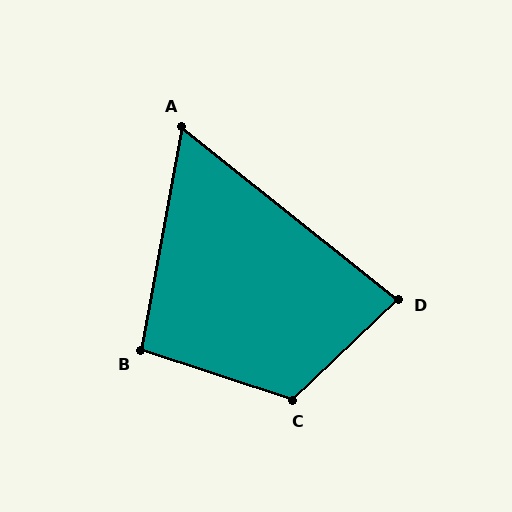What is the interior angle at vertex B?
Approximately 98 degrees (obtuse).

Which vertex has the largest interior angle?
C, at approximately 118 degrees.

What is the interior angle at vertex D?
Approximately 82 degrees (acute).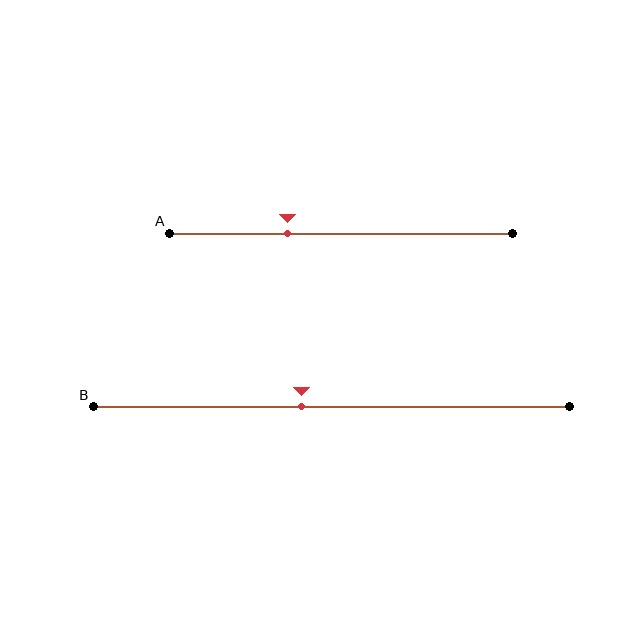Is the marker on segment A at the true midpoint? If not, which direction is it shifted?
No, the marker on segment A is shifted to the left by about 16% of the segment length.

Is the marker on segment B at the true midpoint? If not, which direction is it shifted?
No, the marker on segment B is shifted to the left by about 6% of the segment length.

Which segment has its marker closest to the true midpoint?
Segment B has its marker closest to the true midpoint.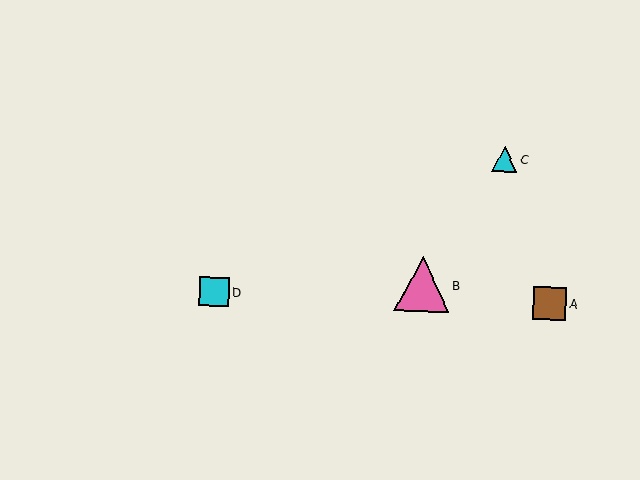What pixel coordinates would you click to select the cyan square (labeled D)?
Click at (214, 292) to select the cyan square D.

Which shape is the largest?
The pink triangle (labeled B) is the largest.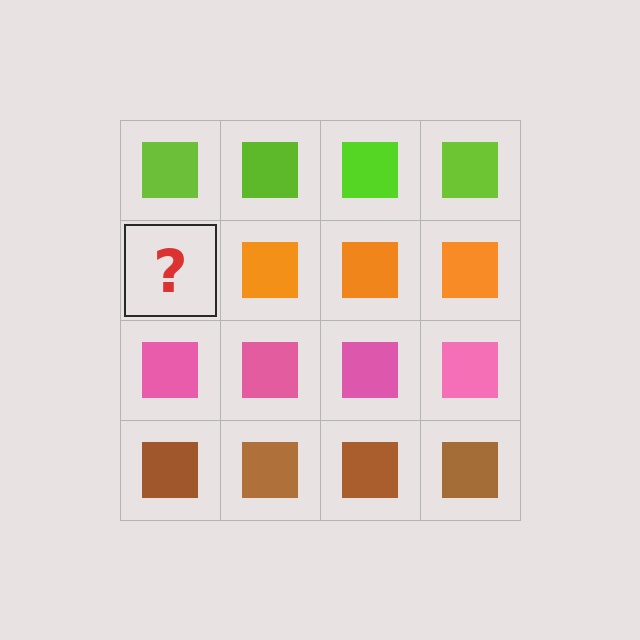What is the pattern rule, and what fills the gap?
The rule is that each row has a consistent color. The gap should be filled with an orange square.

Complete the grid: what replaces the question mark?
The question mark should be replaced with an orange square.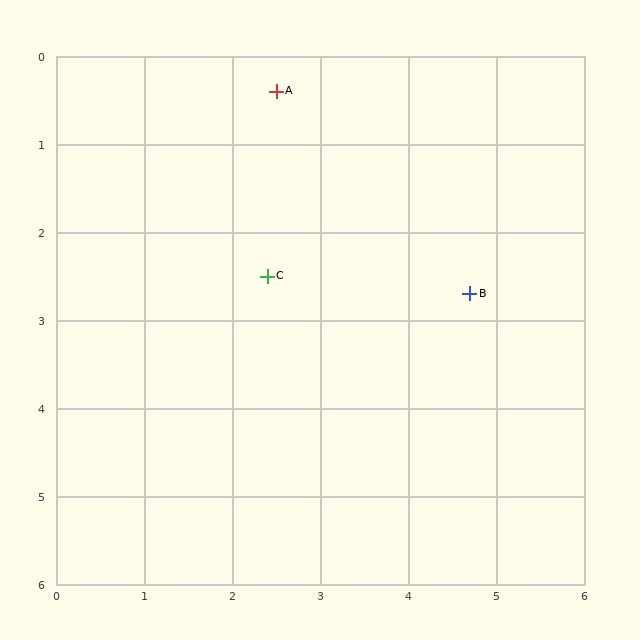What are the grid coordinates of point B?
Point B is at approximately (4.7, 2.7).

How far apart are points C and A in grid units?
Points C and A are about 2.1 grid units apart.